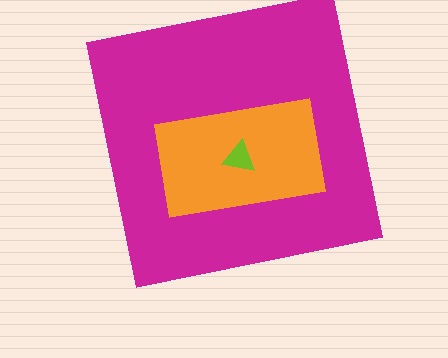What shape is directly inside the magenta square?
The orange rectangle.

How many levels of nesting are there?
3.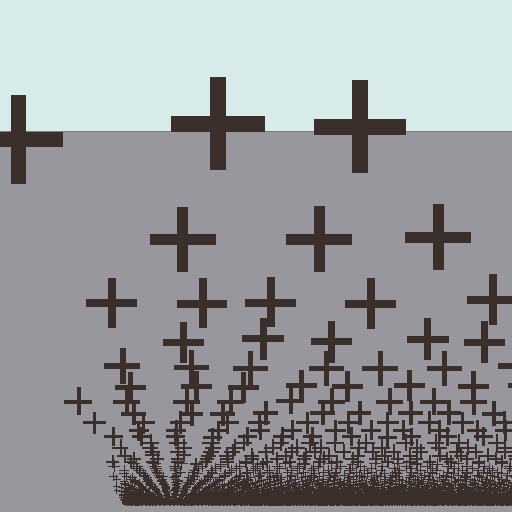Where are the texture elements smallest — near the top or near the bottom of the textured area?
Near the bottom.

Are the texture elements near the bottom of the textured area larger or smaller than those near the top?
Smaller. The gradient is inverted — elements near the bottom are smaller and denser.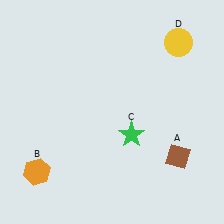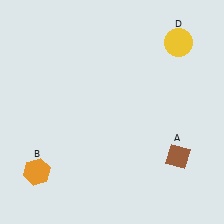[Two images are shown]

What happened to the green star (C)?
The green star (C) was removed in Image 2. It was in the bottom-right area of Image 1.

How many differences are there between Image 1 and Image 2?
There is 1 difference between the two images.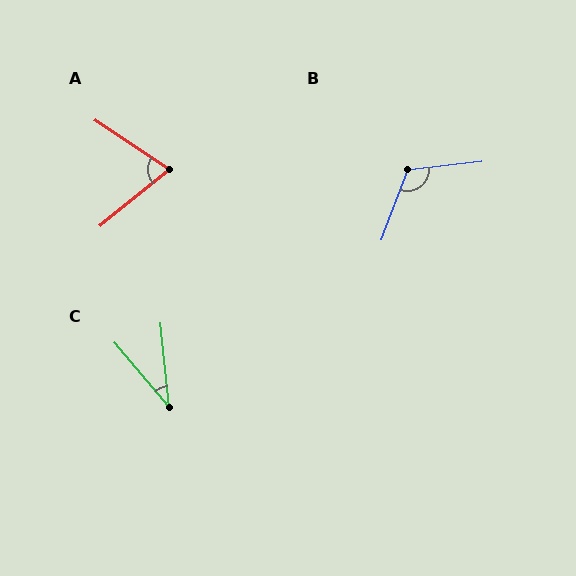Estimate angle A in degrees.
Approximately 73 degrees.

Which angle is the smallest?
C, at approximately 35 degrees.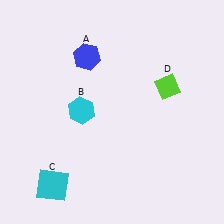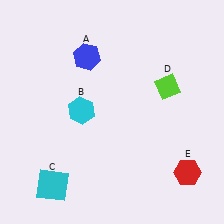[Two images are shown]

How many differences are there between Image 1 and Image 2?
There is 1 difference between the two images.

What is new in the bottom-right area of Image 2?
A red hexagon (E) was added in the bottom-right area of Image 2.